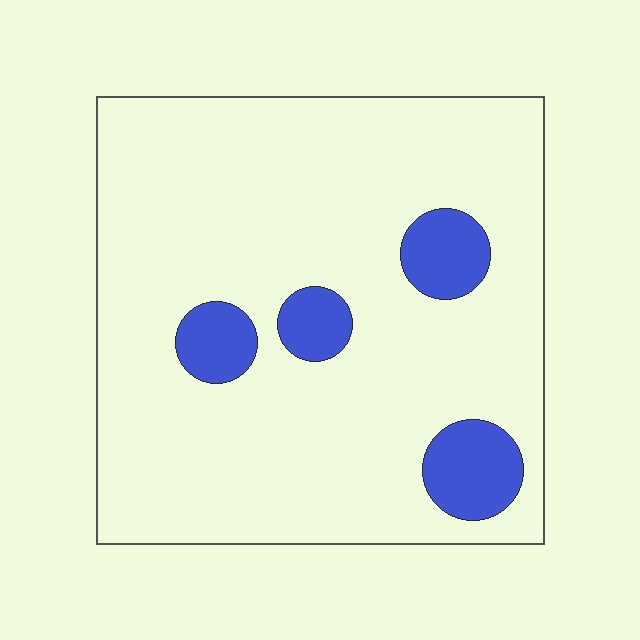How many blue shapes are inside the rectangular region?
4.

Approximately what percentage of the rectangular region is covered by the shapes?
Approximately 10%.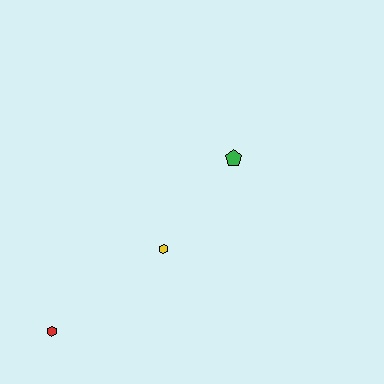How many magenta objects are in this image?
There are no magenta objects.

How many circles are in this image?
There are no circles.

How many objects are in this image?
There are 3 objects.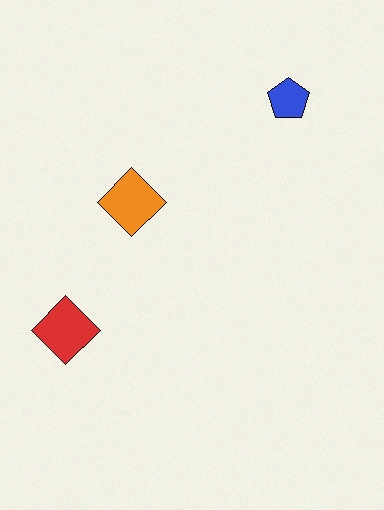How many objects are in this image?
There are 3 objects.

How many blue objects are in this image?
There is 1 blue object.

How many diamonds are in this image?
There are 2 diamonds.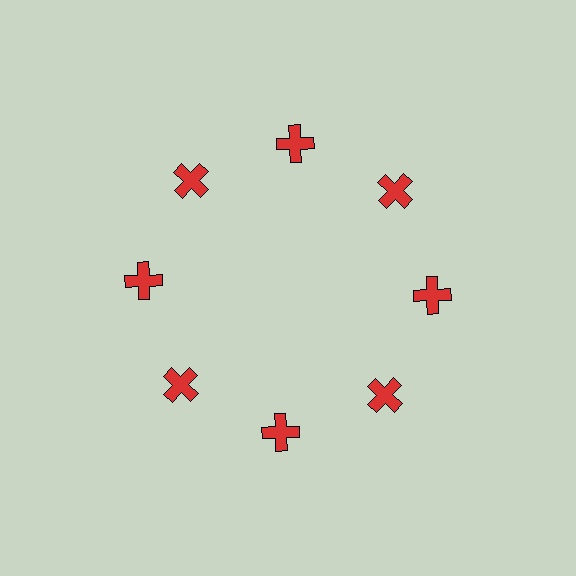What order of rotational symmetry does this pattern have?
This pattern has 8-fold rotational symmetry.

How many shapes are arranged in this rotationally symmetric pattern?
There are 8 shapes, arranged in 8 groups of 1.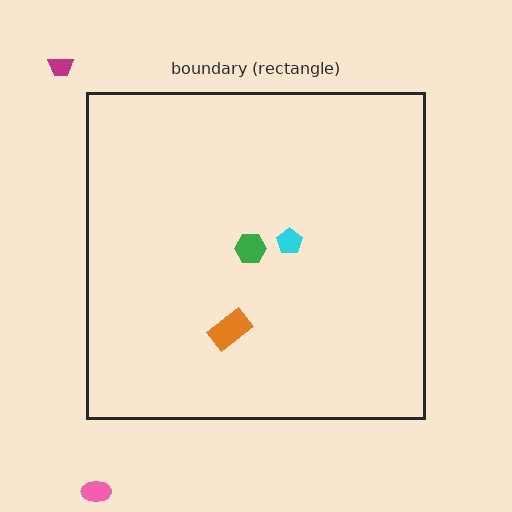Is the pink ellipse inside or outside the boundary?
Outside.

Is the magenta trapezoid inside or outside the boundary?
Outside.